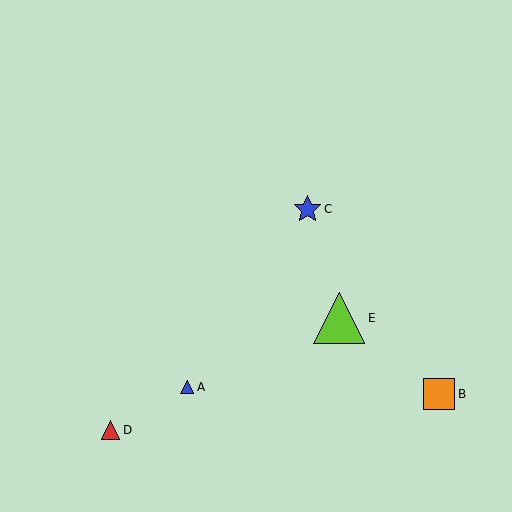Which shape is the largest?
The lime triangle (labeled E) is the largest.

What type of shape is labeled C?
Shape C is a blue star.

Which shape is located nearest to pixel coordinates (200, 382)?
The blue triangle (labeled A) at (187, 387) is nearest to that location.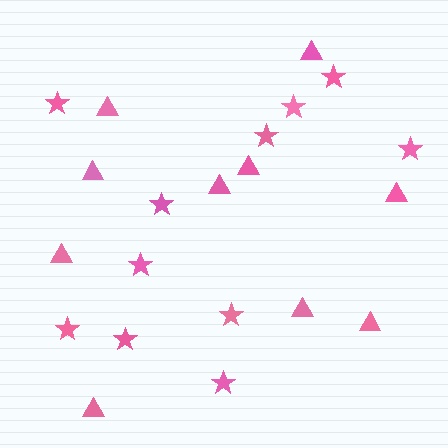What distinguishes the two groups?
There are 2 groups: one group of stars (11) and one group of triangles (10).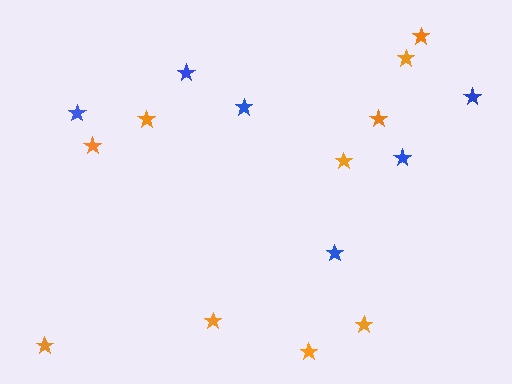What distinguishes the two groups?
There are 2 groups: one group of blue stars (6) and one group of orange stars (10).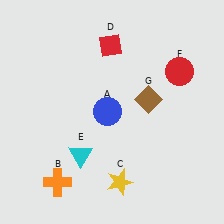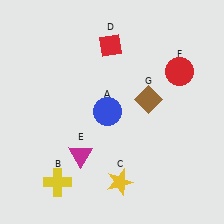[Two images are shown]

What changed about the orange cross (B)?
In Image 1, B is orange. In Image 2, it changed to yellow.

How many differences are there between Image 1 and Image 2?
There are 2 differences between the two images.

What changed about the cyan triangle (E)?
In Image 1, E is cyan. In Image 2, it changed to magenta.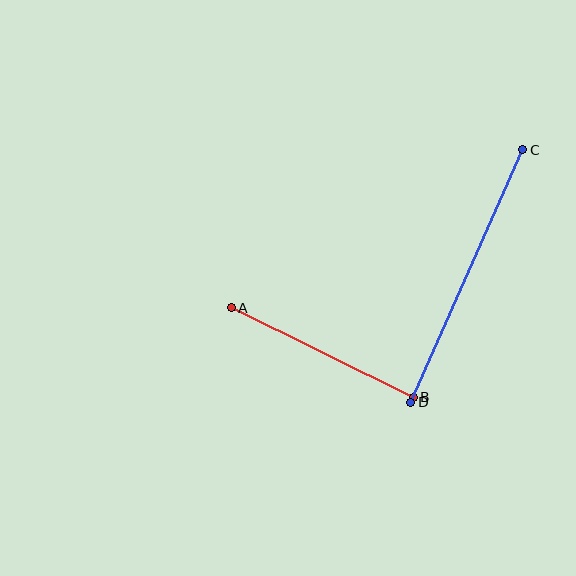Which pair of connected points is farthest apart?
Points C and D are farthest apart.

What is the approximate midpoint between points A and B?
The midpoint is at approximately (322, 352) pixels.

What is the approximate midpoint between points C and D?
The midpoint is at approximately (467, 276) pixels.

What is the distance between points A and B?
The distance is approximately 203 pixels.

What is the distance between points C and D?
The distance is approximately 276 pixels.